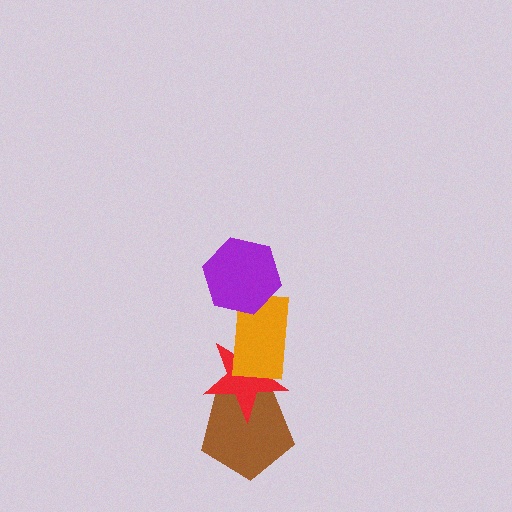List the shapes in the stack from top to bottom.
From top to bottom: the purple hexagon, the orange rectangle, the red star, the brown pentagon.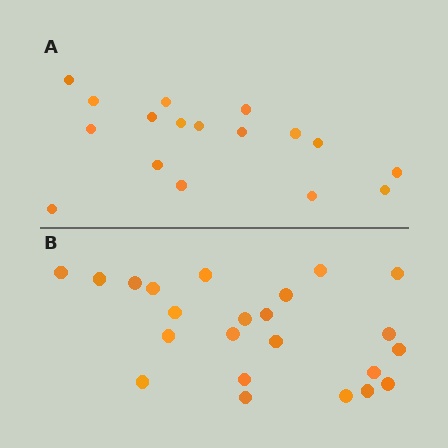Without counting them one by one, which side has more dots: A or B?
Region B (the bottom region) has more dots.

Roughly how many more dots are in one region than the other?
Region B has about 6 more dots than region A.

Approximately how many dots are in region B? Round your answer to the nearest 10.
About 20 dots. (The exact count is 23, which rounds to 20.)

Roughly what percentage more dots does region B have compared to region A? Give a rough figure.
About 35% more.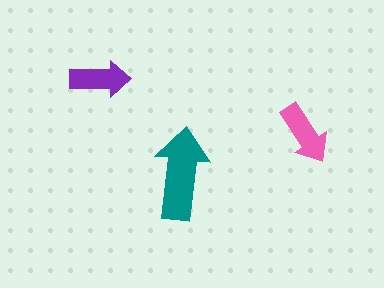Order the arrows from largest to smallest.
the teal one, the pink one, the purple one.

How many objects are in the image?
There are 3 objects in the image.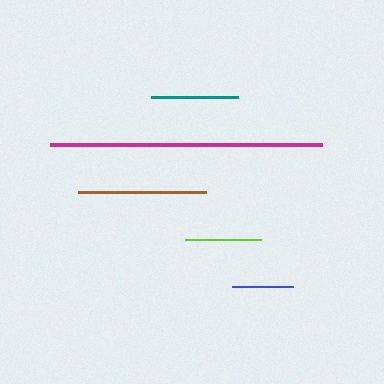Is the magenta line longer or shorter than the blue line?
The magenta line is longer than the blue line.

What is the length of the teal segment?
The teal segment is approximately 86 pixels long.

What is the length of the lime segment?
The lime segment is approximately 76 pixels long.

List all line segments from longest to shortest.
From longest to shortest: magenta, brown, teal, lime, blue.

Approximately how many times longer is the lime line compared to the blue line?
The lime line is approximately 1.2 times the length of the blue line.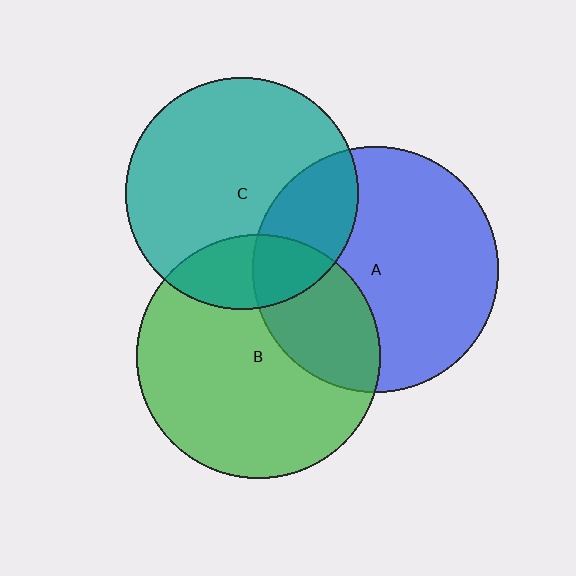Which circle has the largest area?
Circle A (blue).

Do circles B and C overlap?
Yes.